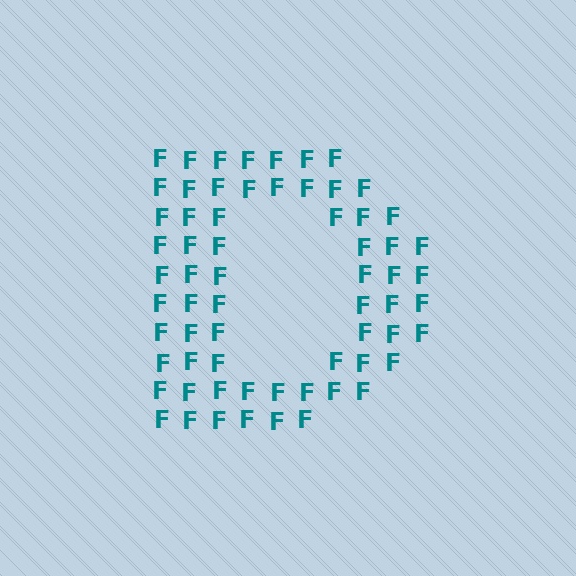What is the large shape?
The large shape is the letter D.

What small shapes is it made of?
It is made of small letter F's.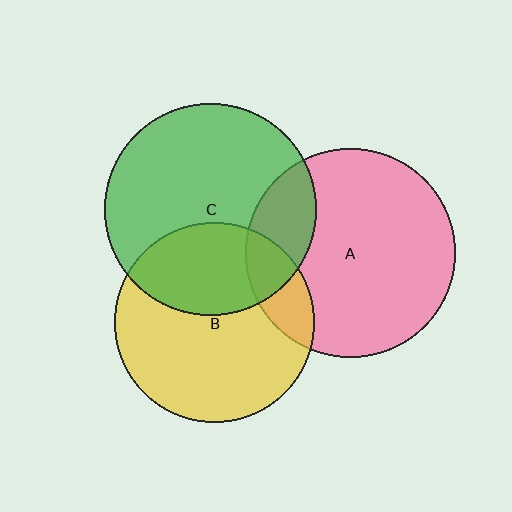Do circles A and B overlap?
Yes.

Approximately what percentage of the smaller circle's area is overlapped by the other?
Approximately 15%.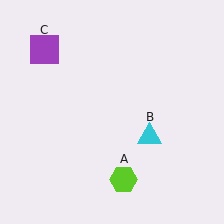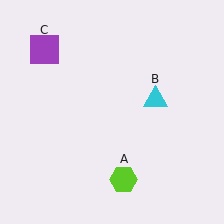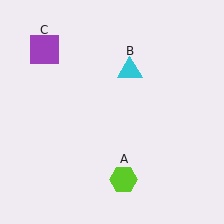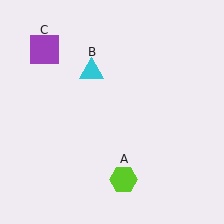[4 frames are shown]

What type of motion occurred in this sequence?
The cyan triangle (object B) rotated counterclockwise around the center of the scene.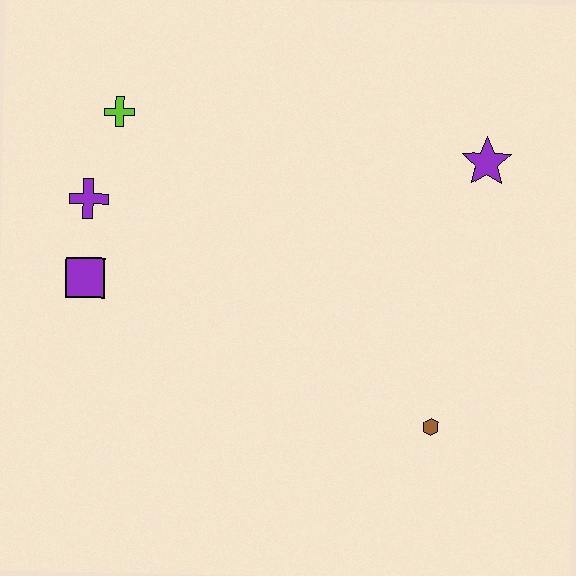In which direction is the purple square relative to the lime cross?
The purple square is below the lime cross.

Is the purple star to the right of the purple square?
Yes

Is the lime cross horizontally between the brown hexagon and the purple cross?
Yes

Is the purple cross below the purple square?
No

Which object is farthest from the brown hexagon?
The lime cross is farthest from the brown hexagon.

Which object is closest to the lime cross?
The purple cross is closest to the lime cross.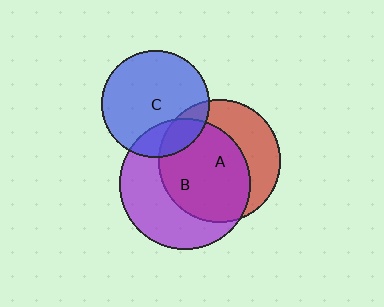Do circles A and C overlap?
Yes.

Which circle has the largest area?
Circle B (purple).